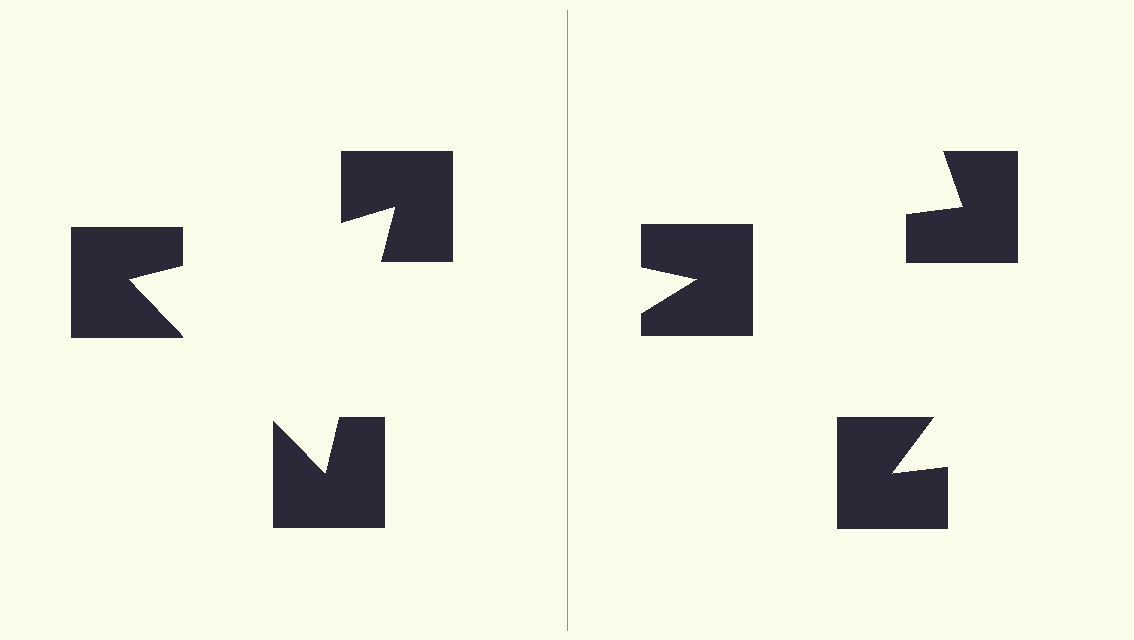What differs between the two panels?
The notched squares are positioned identically on both sides; only the wedge orientations differ. On the left they align to a triangle; on the right they are misaligned.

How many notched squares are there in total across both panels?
6 — 3 on each side.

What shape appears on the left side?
An illusory triangle.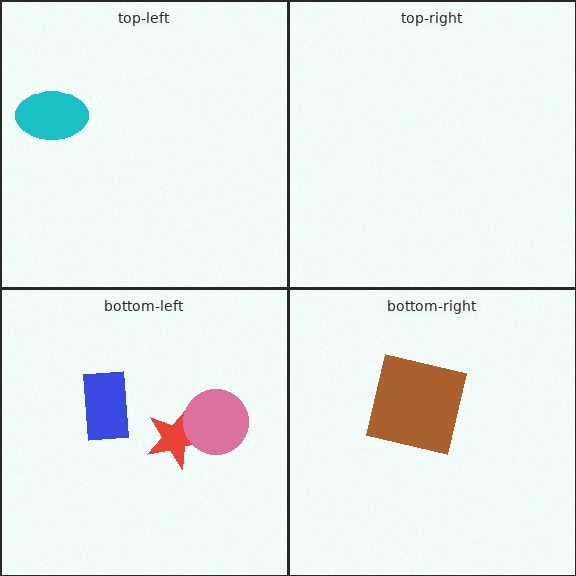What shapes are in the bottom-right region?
The brown square.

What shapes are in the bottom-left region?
The red star, the blue rectangle, the pink circle.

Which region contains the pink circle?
The bottom-left region.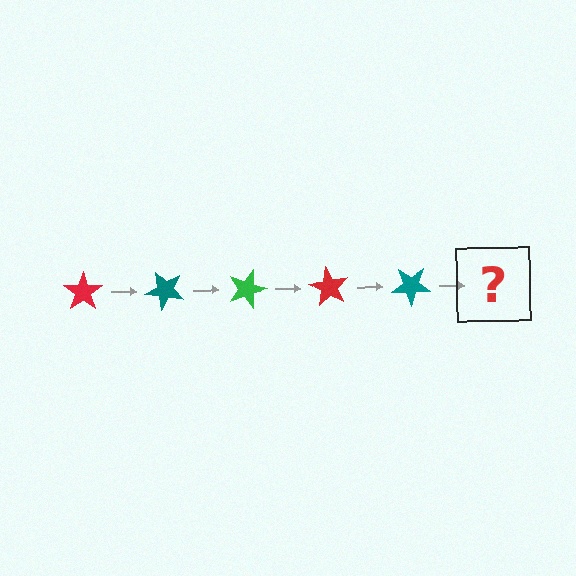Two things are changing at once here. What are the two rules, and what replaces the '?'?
The two rules are that it rotates 45 degrees each step and the color cycles through red, teal, and green. The '?' should be a green star, rotated 225 degrees from the start.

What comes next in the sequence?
The next element should be a green star, rotated 225 degrees from the start.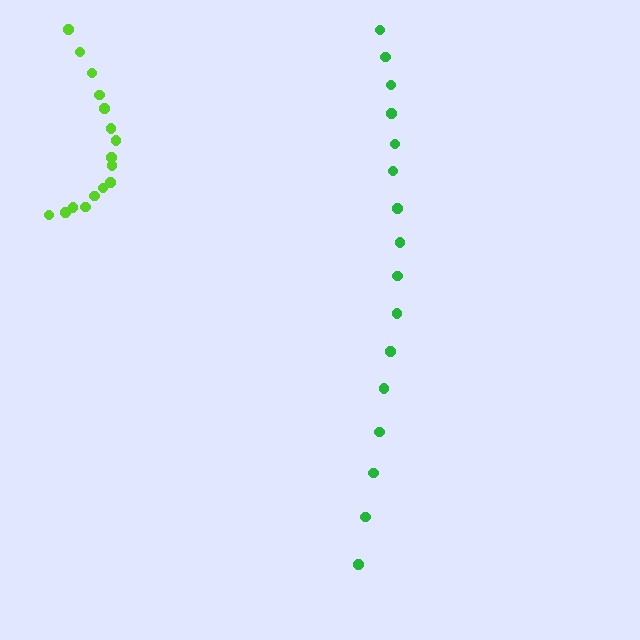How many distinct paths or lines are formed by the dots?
There are 2 distinct paths.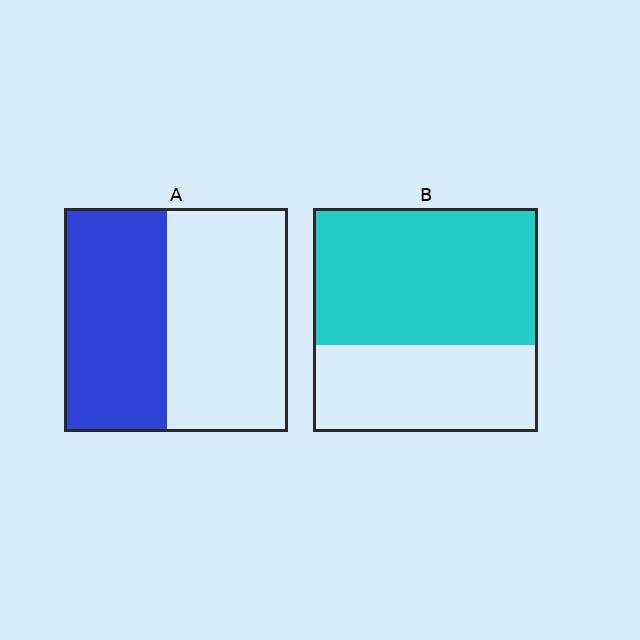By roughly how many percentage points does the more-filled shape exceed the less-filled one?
By roughly 15 percentage points (B over A).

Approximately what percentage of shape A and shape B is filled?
A is approximately 45% and B is approximately 60%.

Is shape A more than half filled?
No.